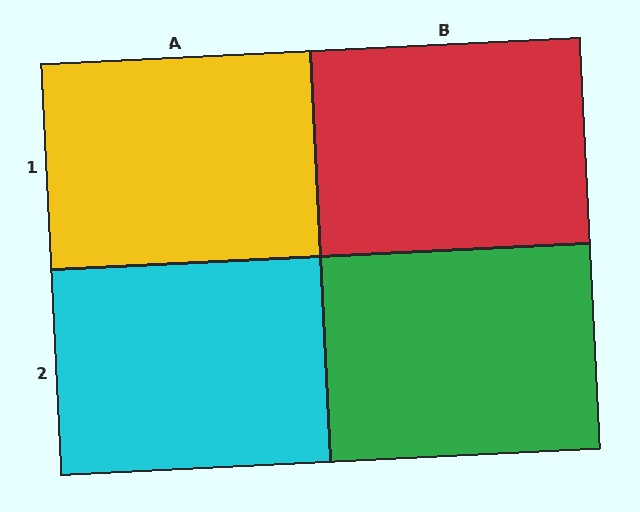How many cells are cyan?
1 cell is cyan.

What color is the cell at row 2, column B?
Green.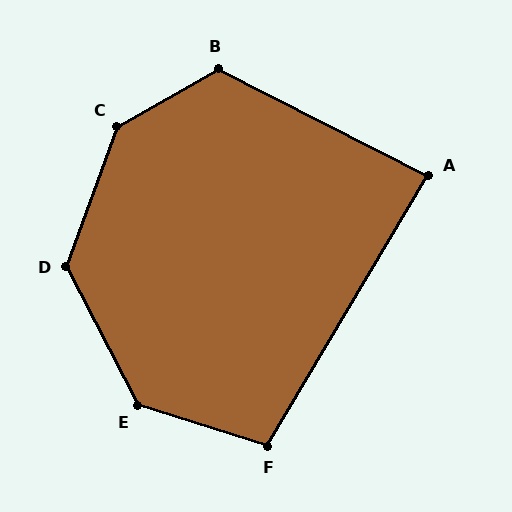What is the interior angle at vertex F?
Approximately 103 degrees (obtuse).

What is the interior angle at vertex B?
Approximately 124 degrees (obtuse).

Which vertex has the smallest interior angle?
A, at approximately 86 degrees.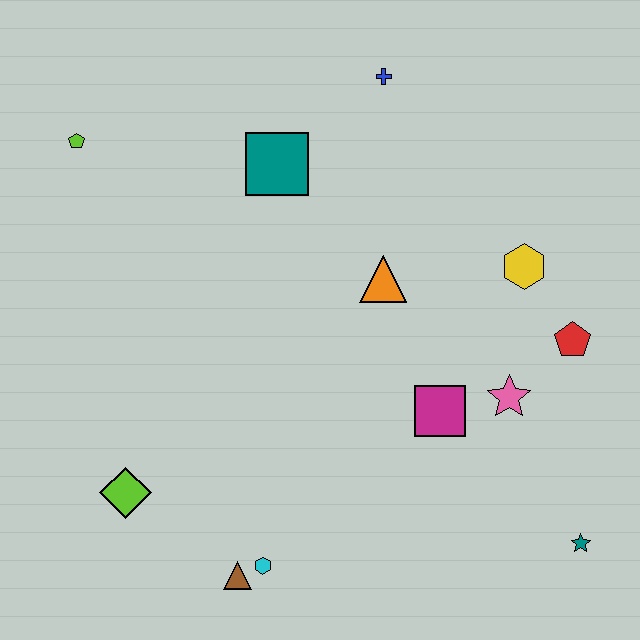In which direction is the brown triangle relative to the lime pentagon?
The brown triangle is below the lime pentagon.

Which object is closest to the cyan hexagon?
The brown triangle is closest to the cyan hexagon.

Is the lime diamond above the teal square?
No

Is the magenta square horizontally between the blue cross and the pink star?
Yes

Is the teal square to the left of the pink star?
Yes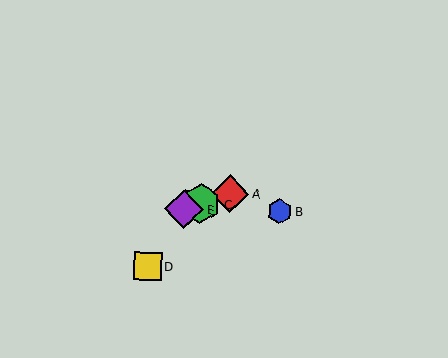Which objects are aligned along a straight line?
Objects A, C, E are aligned along a straight line.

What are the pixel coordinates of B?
Object B is at (280, 211).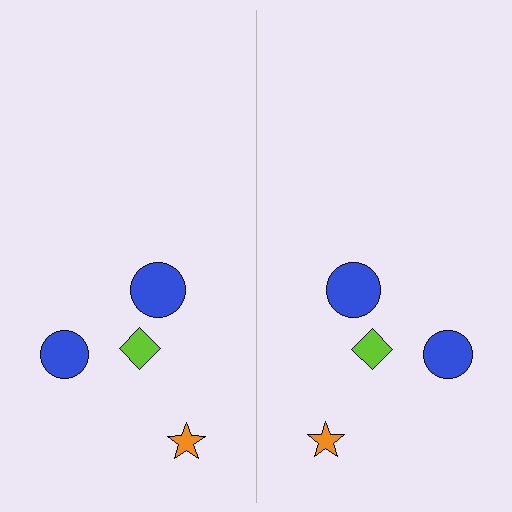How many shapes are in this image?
There are 8 shapes in this image.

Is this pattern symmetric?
Yes, this pattern has bilateral (reflection) symmetry.